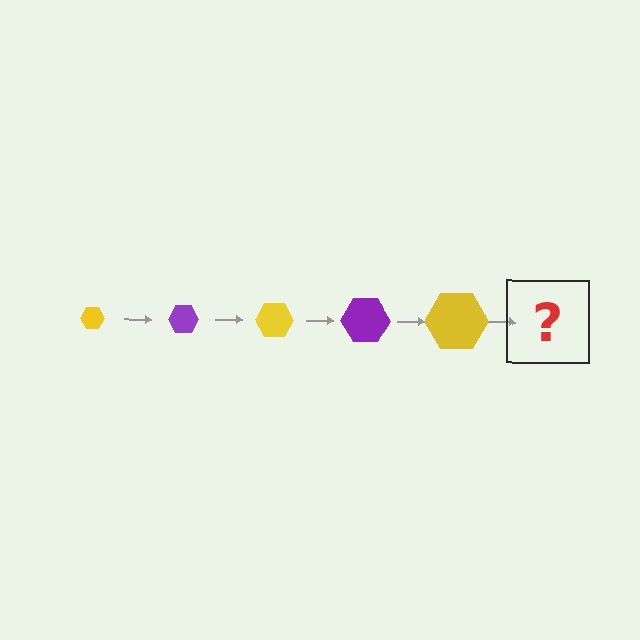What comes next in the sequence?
The next element should be a purple hexagon, larger than the previous one.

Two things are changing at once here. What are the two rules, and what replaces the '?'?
The two rules are that the hexagon grows larger each step and the color cycles through yellow and purple. The '?' should be a purple hexagon, larger than the previous one.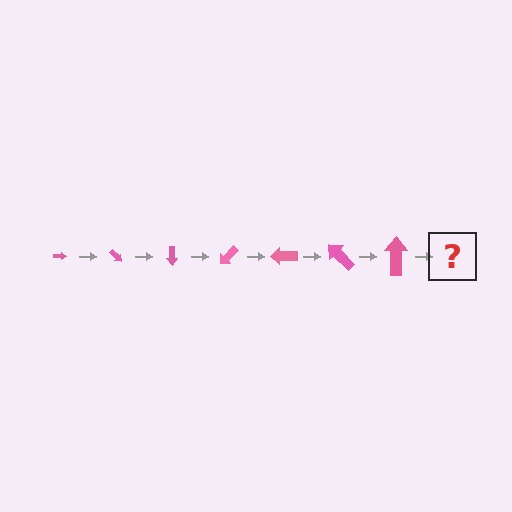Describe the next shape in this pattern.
It should be an arrow, larger than the previous one and rotated 315 degrees from the start.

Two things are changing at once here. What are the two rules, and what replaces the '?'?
The two rules are that the arrow grows larger each step and it rotates 45 degrees each step. The '?' should be an arrow, larger than the previous one and rotated 315 degrees from the start.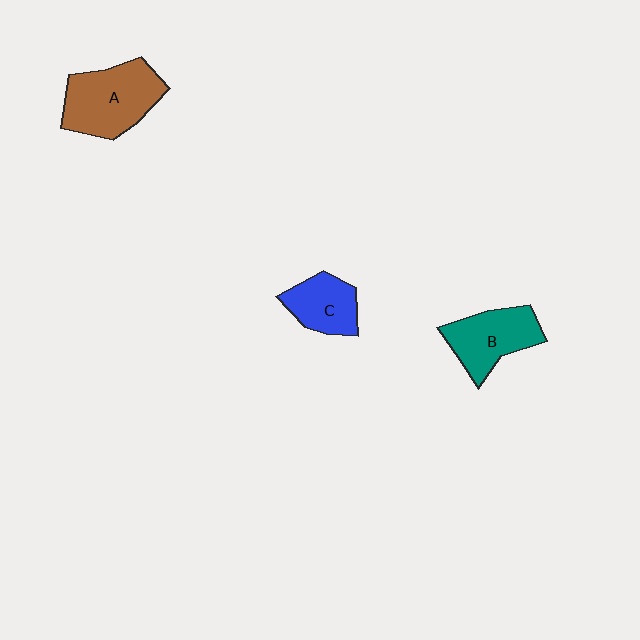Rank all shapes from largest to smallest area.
From largest to smallest: A (brown), B (teal), C (blue).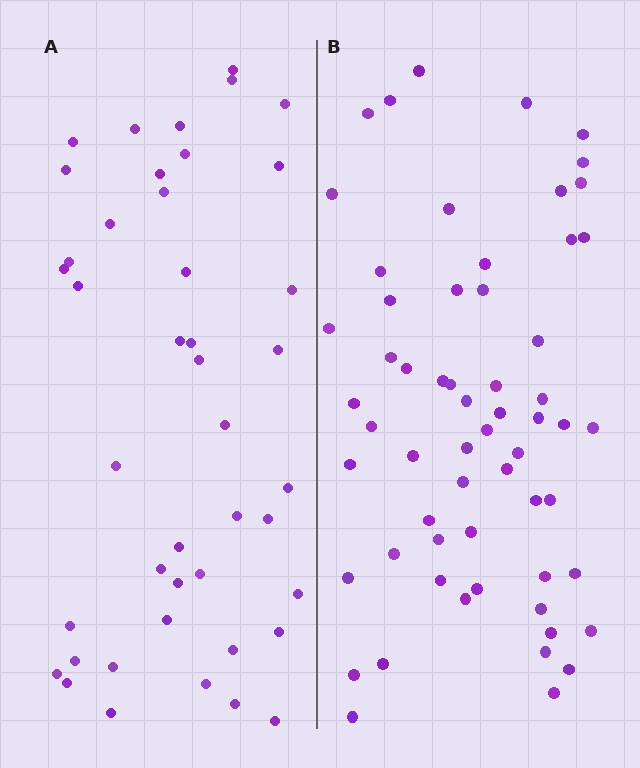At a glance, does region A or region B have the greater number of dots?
Region B (the right region) has more dots.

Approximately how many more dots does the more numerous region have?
Region B has approximately 15 more dots than region A.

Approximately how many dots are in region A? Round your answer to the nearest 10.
About 40 dots. (The exact count is 43, which rounds to 40.)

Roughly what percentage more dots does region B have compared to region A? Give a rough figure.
About 40% more.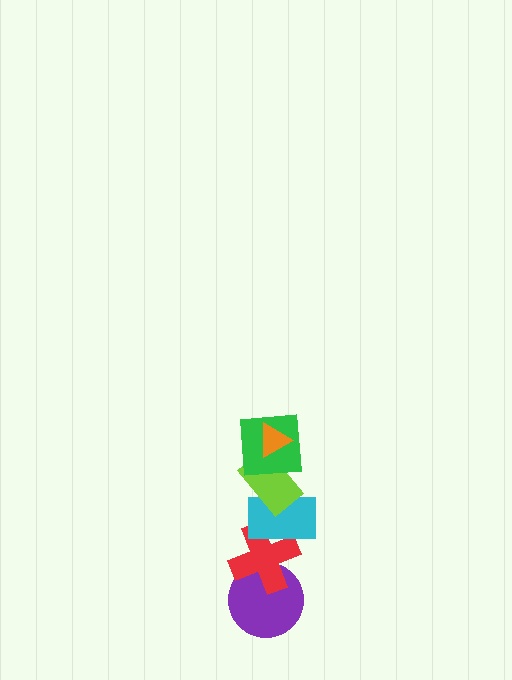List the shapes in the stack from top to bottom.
From top to bottom: the orange triangle, the green square, the lime rectangle, the cyan rectangle, the red cross, the purple circle.